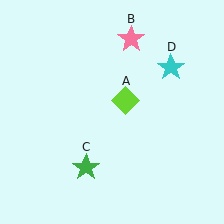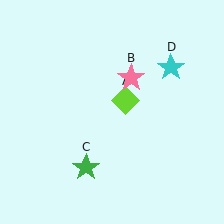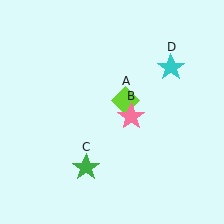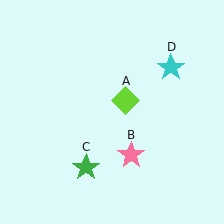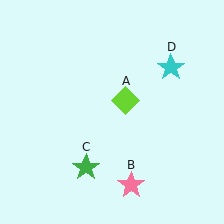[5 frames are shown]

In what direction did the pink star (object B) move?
The pink star (object B) moved down.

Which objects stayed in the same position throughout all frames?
Lime diamond (object A) and green star (object C) and cyan star (object D) remained stationary.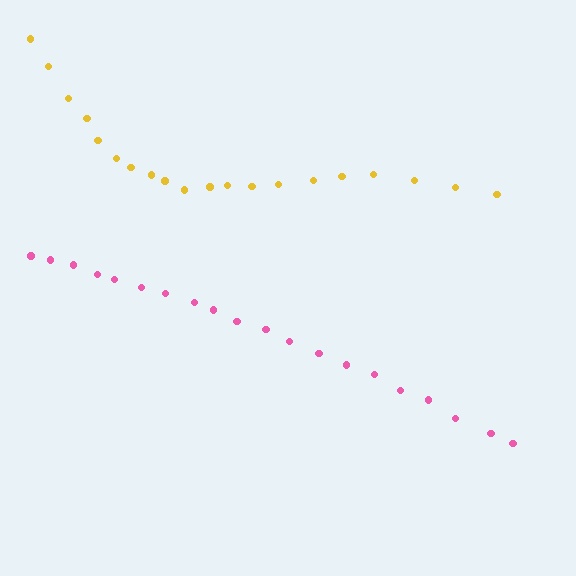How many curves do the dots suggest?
There are 2 distinct paths.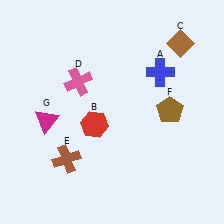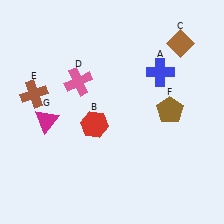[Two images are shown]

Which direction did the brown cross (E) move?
The brown cross (E) moved up.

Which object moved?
The brown cross (E) moved up.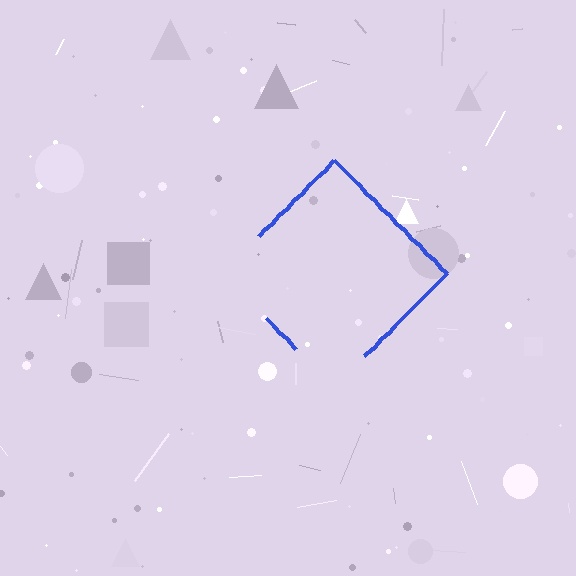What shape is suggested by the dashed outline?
The dashed outline suggests a diamond.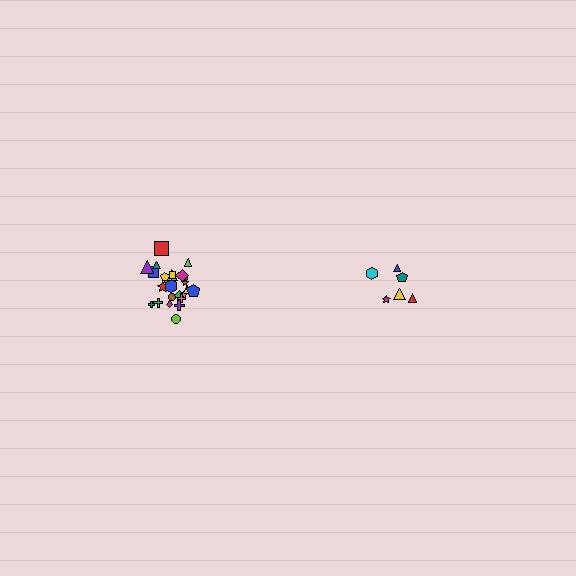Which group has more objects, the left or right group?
The left group.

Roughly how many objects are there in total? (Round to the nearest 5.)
Roughly 30 objects in total.